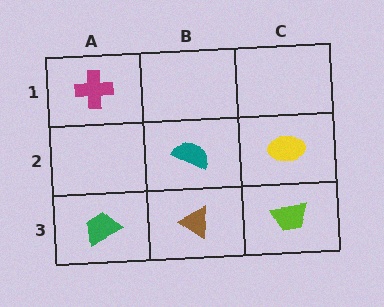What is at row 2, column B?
A teal semicircle.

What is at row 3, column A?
A green trapezoid.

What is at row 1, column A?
A magenta cross.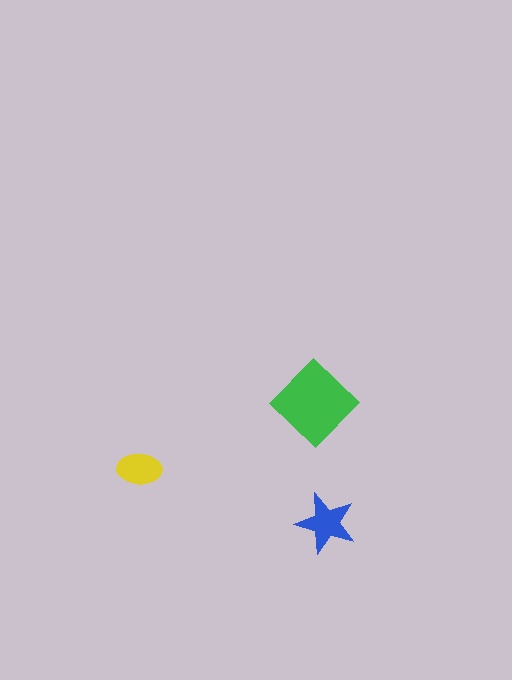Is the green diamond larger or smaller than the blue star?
Larger.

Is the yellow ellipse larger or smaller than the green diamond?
Smaller.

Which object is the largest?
The green diamond.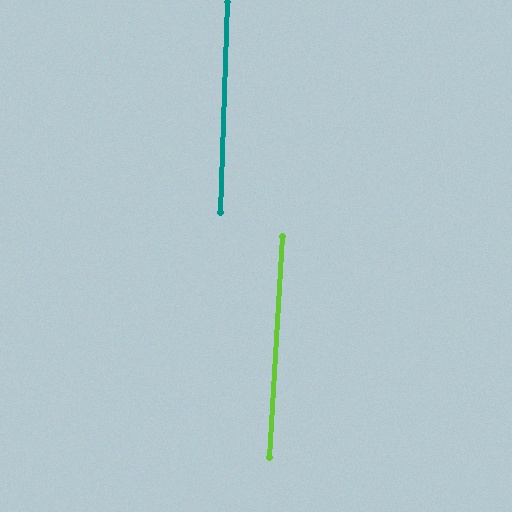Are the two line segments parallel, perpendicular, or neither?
Parallel — their directions differ by only 1.8°.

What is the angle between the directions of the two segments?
Approximately 2 degrees.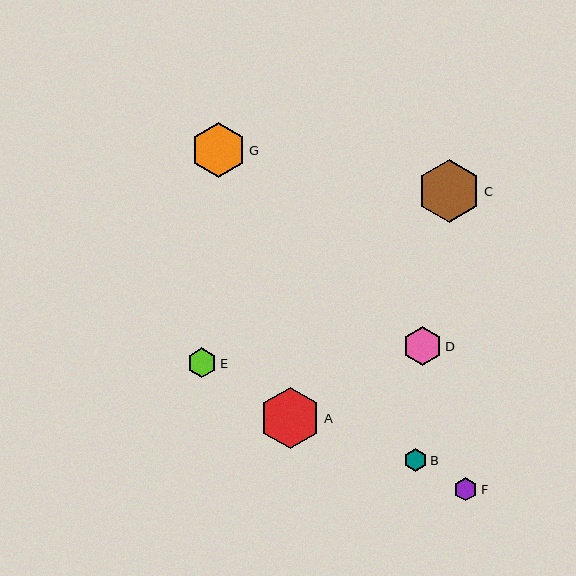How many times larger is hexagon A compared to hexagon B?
Hexagon A is approximately 2.6 times the size of hexagon B.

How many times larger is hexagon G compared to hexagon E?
Hexagon G is approximately 1.8 times the size of hexagon E.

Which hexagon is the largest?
Hexagon C is the largest with a size of approximately 63 pixels.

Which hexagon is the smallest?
Hexagon F is the smallest with a size of approximately 23 pixels.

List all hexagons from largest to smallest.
From largest to smallest: C, A, G, D, E, B, F.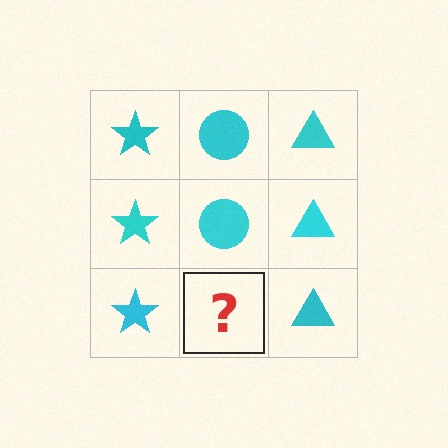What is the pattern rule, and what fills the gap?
The rule is that each column has a consistent shape. The gap should be filled with a cyan circle.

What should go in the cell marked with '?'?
The missing cell should contain a cyan circle.